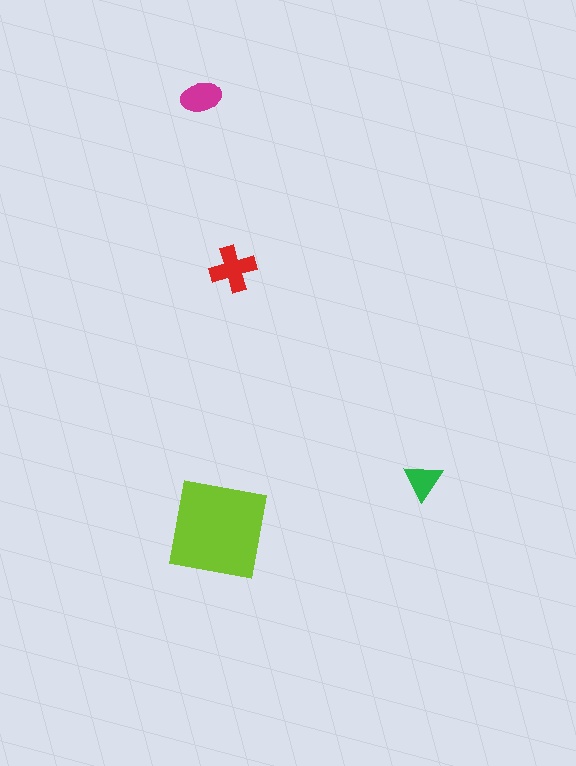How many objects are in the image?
There are 4 objects in the image.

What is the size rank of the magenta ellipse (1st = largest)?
3rd.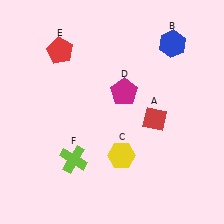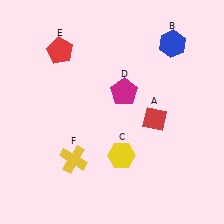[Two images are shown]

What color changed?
The cross (F) changed from lime in Image 1 to yellow in Image 2.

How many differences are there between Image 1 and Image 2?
There is 1 difference between the two images.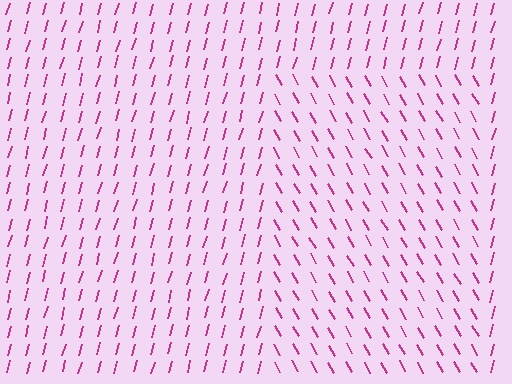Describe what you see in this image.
The image is filled with small magenta line segments. A rectangle region in the image has lines oriented differently from the surrounding lines, creating a visible texture boundary.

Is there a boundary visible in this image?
Yes, there is a texture boundary formed by a change in line orientation.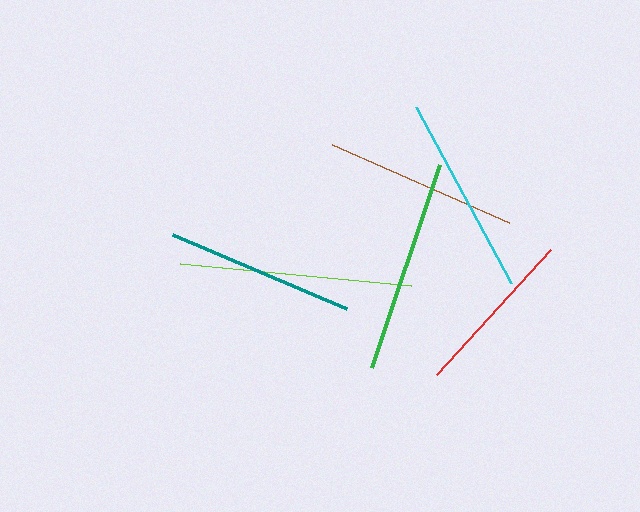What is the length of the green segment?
The green segment is approximately 214 pixels long.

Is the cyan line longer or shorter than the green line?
The green line is longer than the cyan line.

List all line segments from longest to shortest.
From longest to shortest: lime, green, cyan, brown, teal, red.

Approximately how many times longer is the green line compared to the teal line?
The green line is approximately 1.1 times the length of the teal line.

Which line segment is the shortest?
The red line is the shortest at approximately 170 pixels.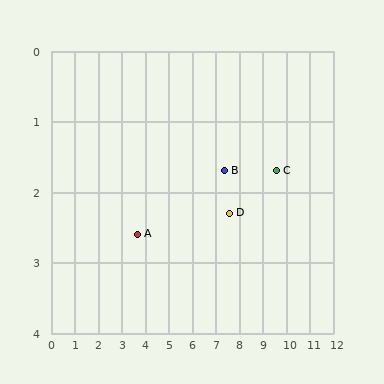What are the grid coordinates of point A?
Point A is at approximately (3.7, 2.6).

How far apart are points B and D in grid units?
Points B and D are about 0.6 grid units apart.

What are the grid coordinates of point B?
Point B is at approximately (7.4, 1.7).